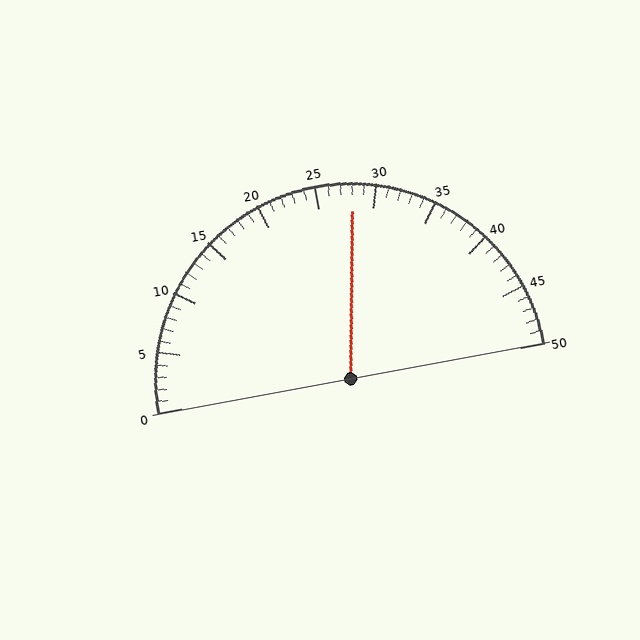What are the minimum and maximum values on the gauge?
The gauge ranges from 0 to 50.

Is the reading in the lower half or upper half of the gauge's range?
The reading is in the upper half of the range (0 to 50).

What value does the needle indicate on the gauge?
The needle indicates approximately 28.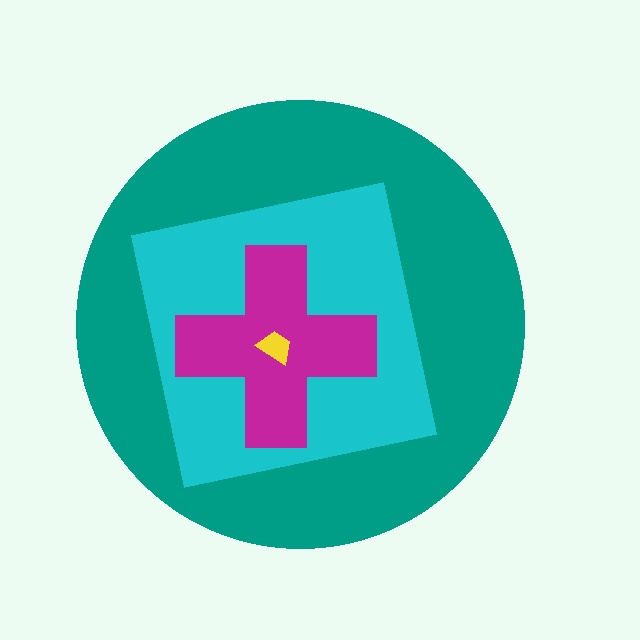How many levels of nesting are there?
4.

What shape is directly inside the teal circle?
The cyan square.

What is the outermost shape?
The teal circle.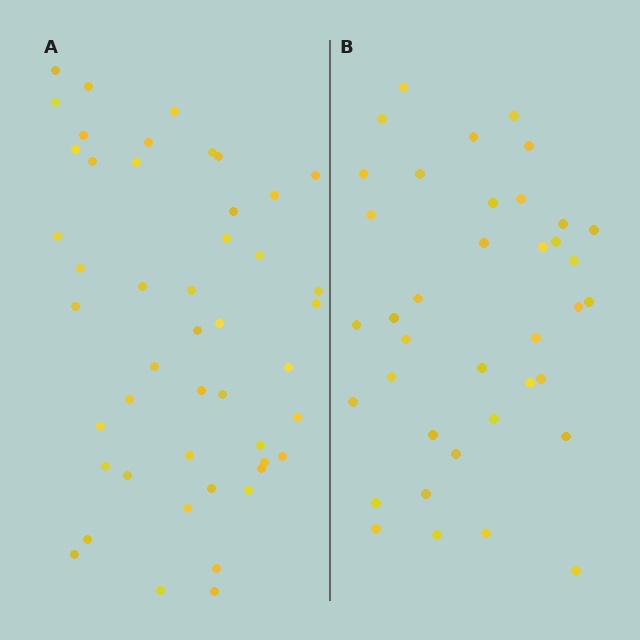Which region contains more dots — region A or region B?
Region A (the left region) has more dots.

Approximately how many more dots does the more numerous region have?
Region A has roughly 8 or so more dots than region B.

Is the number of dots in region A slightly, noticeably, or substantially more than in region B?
Region A has only slightly more — the two regions are fairly close. The ratio is roughly 1.2 to 1.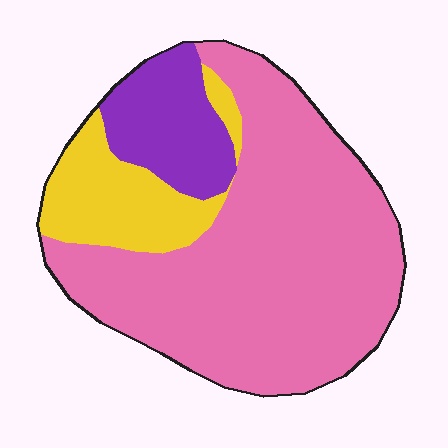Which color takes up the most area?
Pink, at roughly 70%.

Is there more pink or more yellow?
Pink.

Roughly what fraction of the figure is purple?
Purple takes up about one sixth (1/6) of the figure.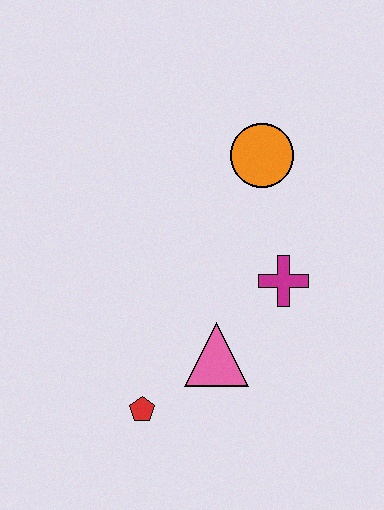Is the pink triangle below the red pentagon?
No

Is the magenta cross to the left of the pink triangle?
No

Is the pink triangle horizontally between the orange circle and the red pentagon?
Yes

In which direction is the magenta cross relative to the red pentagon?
The magenta cross is to the right of the red pentagon.